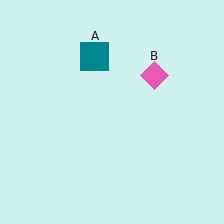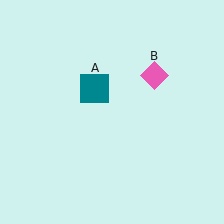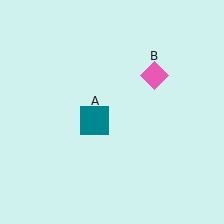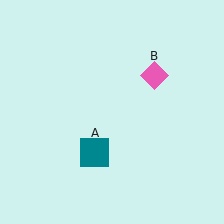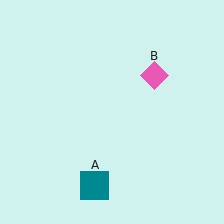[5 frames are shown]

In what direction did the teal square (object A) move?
The teal square (object A) moved down.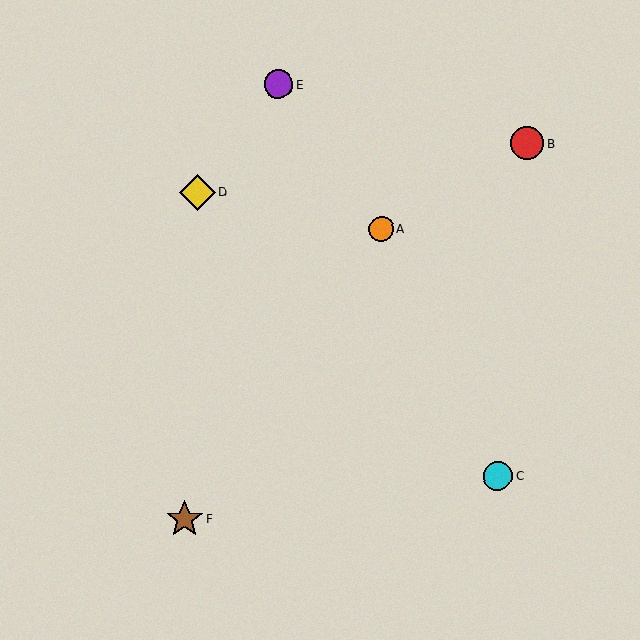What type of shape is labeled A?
Shape A is an orange circle.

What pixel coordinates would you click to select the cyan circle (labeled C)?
Click at (498, 475) to select the cyan circle C.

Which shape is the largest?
The brown star (labeled F) is the largest.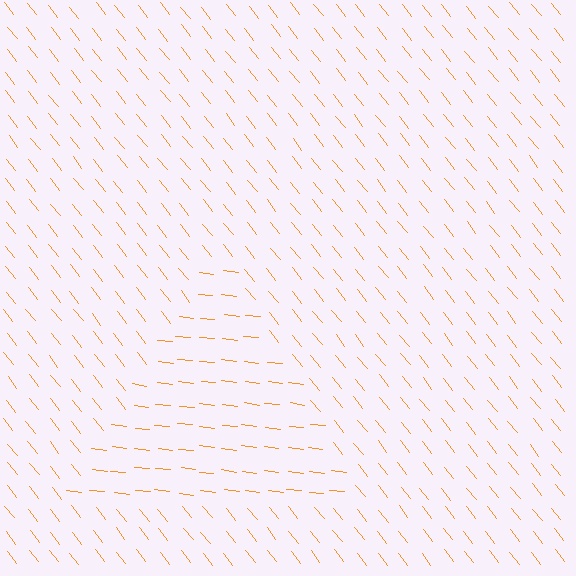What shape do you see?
I see a triangle.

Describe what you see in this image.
The image is filled with small orange line segments. A triangle region in the image has lines oriented differently from the surrounding lines, creating a visible texture boundary.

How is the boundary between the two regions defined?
The boundary is defined purely by a change in line orientation (approximately 45 degrees difference). All lines are the same color and thickness.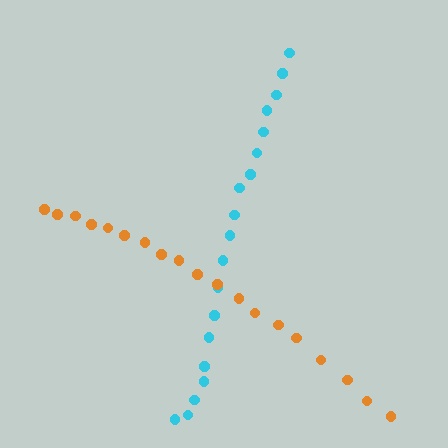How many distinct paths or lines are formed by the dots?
There are 2 distinct paths.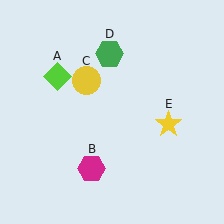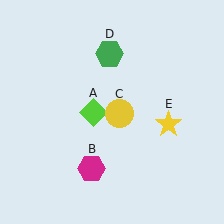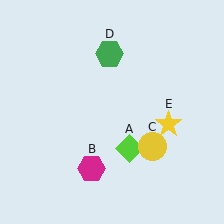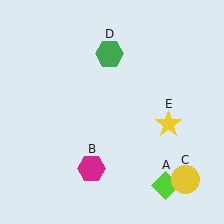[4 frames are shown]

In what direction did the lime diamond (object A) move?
The lime diamond (object A) moved down and to the right.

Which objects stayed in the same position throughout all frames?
Magenta hexagon (object B) and green hexagon (object D) and yellow star (object E) remained stationary.